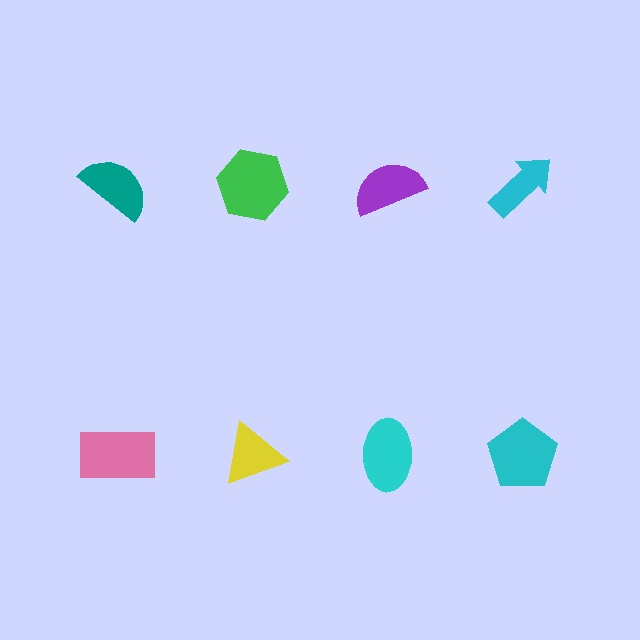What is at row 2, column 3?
A cyan ellipse.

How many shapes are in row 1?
4 shapes.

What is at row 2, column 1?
A pink rectangle.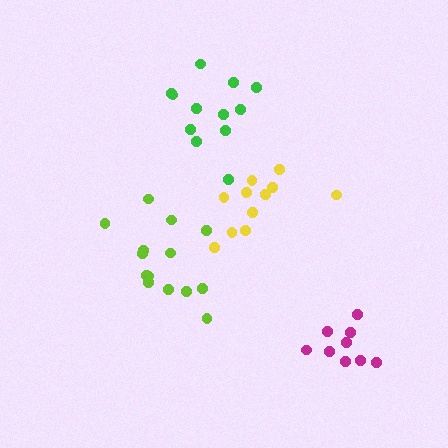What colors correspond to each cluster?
The clusters are colored: lime, yellow, magenta, green.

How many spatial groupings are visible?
There are 4 spatial groupings.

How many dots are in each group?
Group 1: 14 dots, Group 2: 11 dots, Group 3: 9 dots, Group 4: 12 dots (46 total).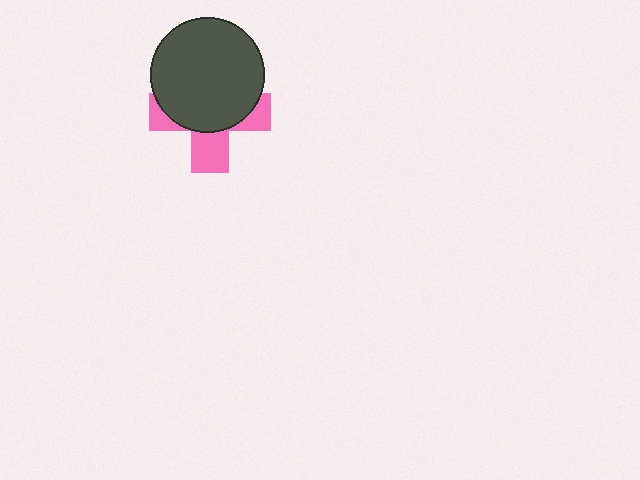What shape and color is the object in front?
The object in front is a dark gray circle.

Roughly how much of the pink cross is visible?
A small part of it is visible (roughly 39%).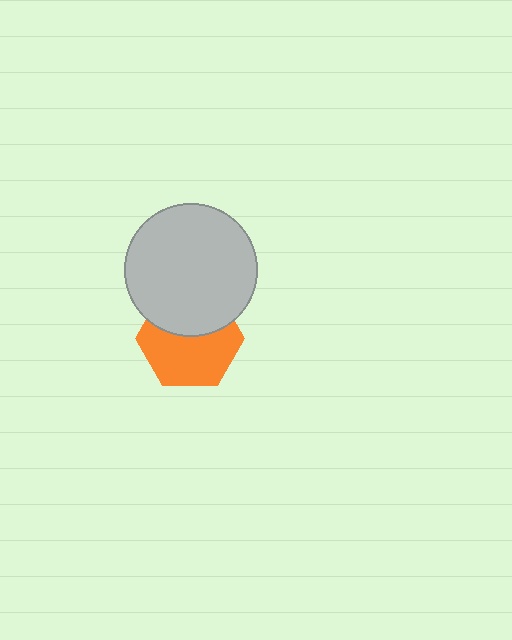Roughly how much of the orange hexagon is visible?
About half of it is visible (roughly 60%).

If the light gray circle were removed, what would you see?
You would see the complete orange hexagon.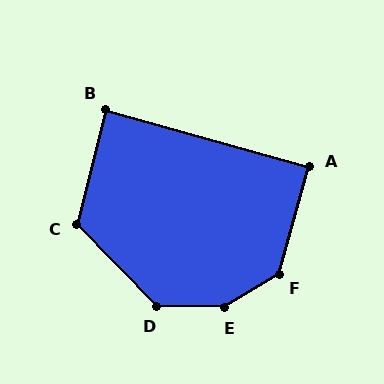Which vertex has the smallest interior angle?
B, at approximately 88 degrees.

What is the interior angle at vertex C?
Approximately 122 degrees (obtuse).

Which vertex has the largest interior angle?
E, at approximately 148 degrees.